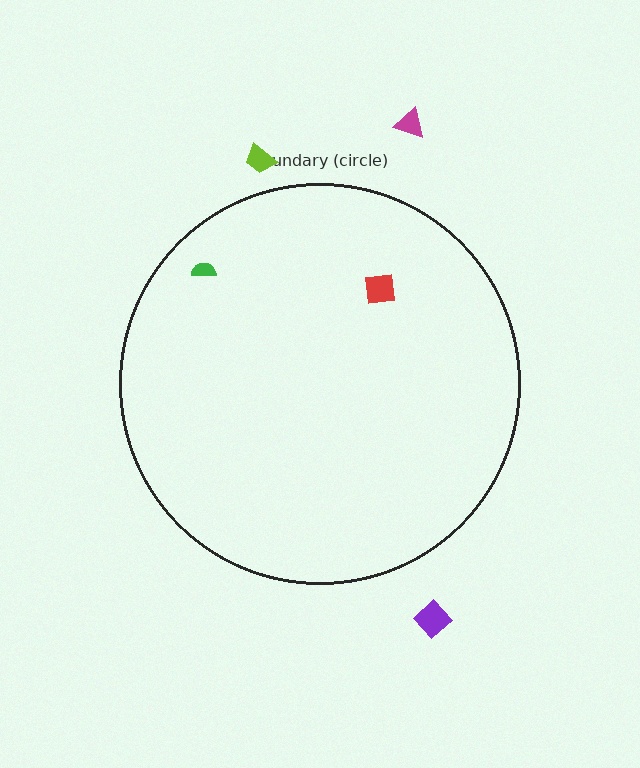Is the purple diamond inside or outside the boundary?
Outside.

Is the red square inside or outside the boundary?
Inside.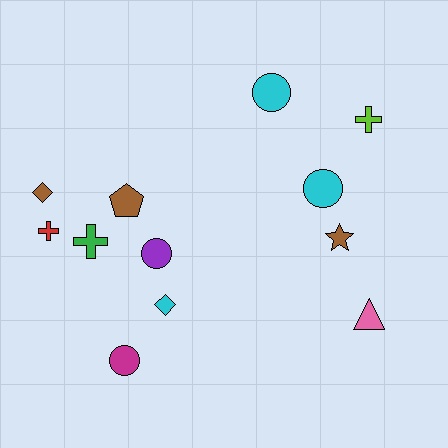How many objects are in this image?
There are 12 objects.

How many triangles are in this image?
There is 1 triangle.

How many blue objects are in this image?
There are no blue objects.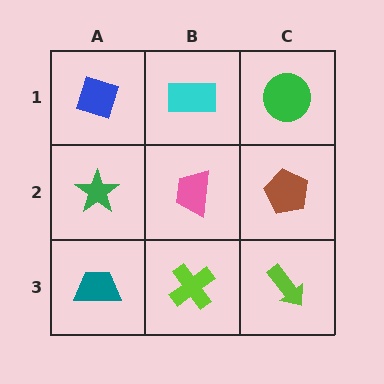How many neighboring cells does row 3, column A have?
2.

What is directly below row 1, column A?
A green star.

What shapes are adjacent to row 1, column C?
A brown pentagon (row 2, column C), a cyan rectangle (row 1, column B).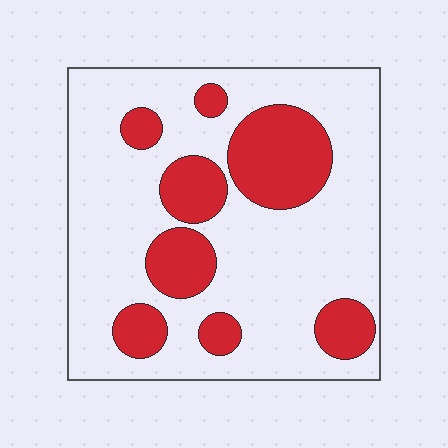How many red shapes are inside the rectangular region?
8.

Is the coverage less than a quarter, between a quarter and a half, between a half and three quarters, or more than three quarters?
Between a quarter and a half.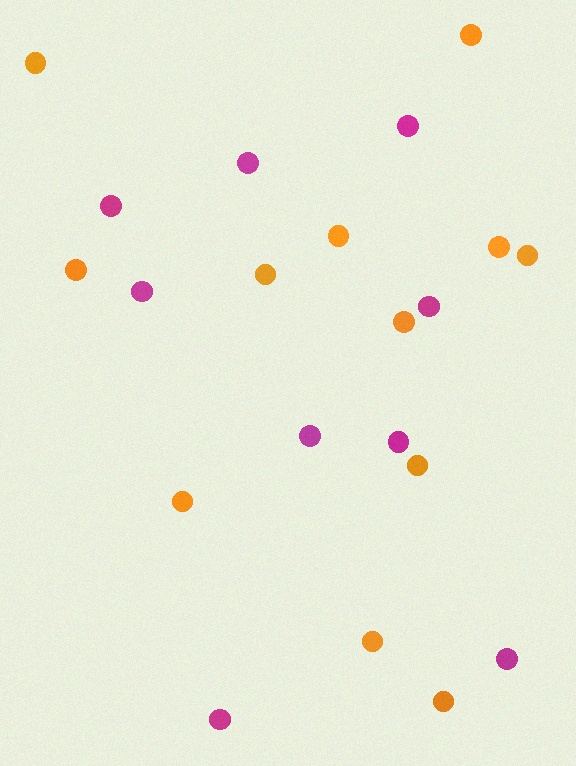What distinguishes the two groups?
There are 2 groups: one group of magenta circles (9) and one group of orange circles (12).